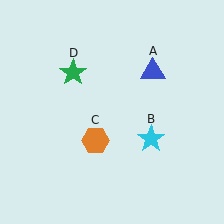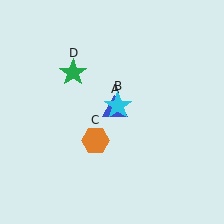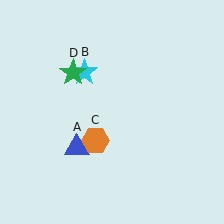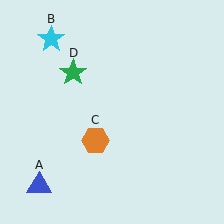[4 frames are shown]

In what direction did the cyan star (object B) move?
The cyan star (object B) moved up and to the left.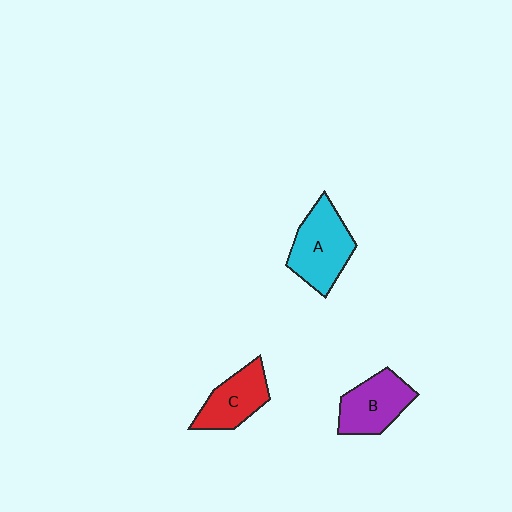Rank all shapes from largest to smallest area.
From largest to smallest: A (cyan), B (purple), C (red).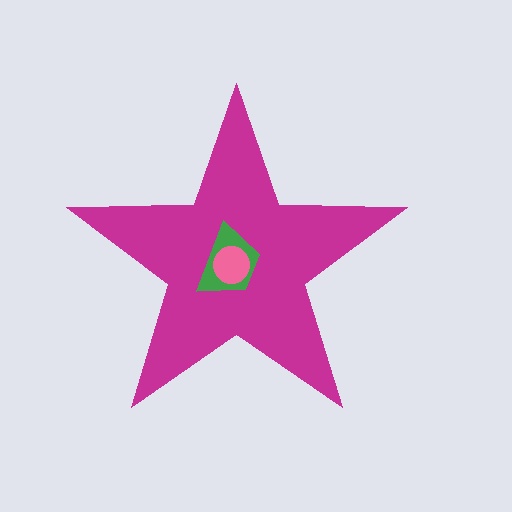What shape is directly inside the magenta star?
The green trapezoid.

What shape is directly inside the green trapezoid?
The pink circle.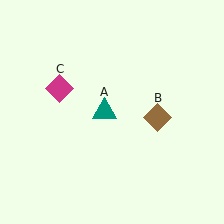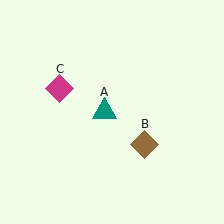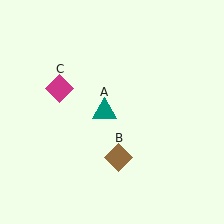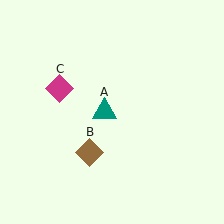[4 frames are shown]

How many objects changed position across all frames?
1 object changed position: brown diamond (object B).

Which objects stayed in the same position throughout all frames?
Teal triangle (object A) and magenta diamond (object C) remained stationary.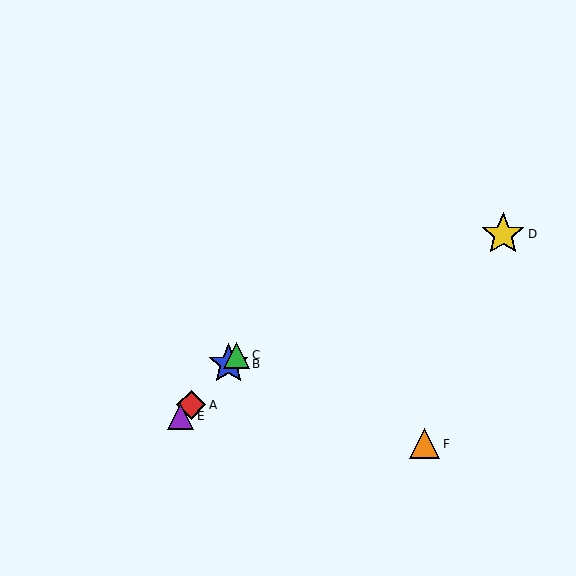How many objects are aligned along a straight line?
4 objects (A, B, C, E) are aligned along a straight line.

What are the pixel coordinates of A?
Object A is at (191, 405).